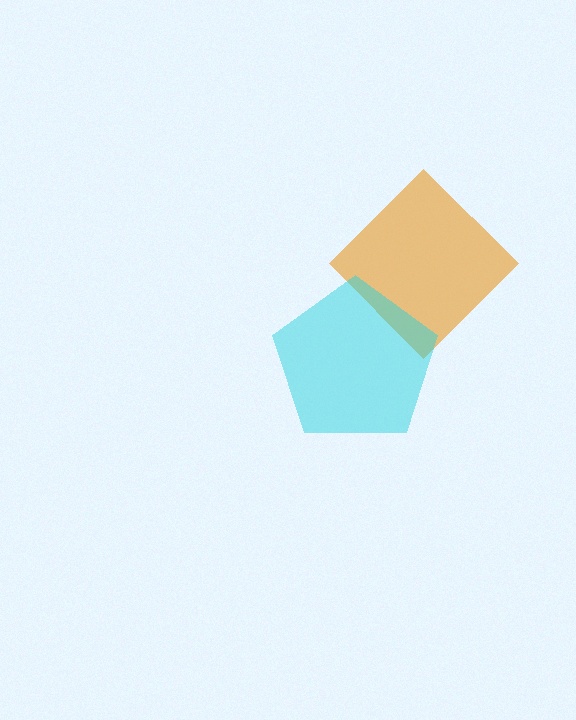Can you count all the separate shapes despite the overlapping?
Yes, there are 2 separate shapes.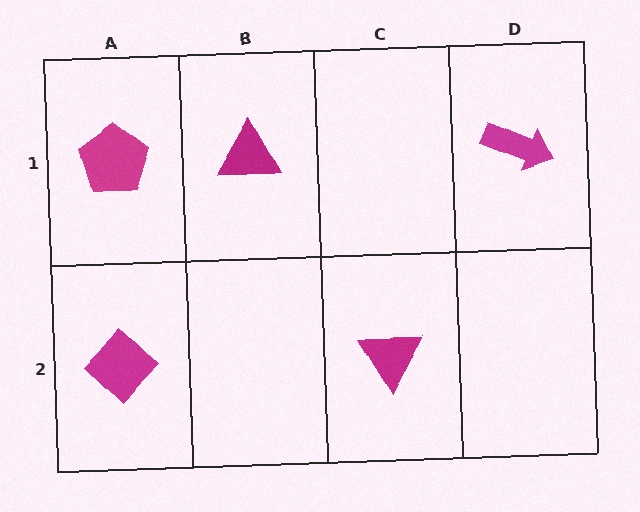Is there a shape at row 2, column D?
No, that cell is empty.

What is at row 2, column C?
A magenta triangle.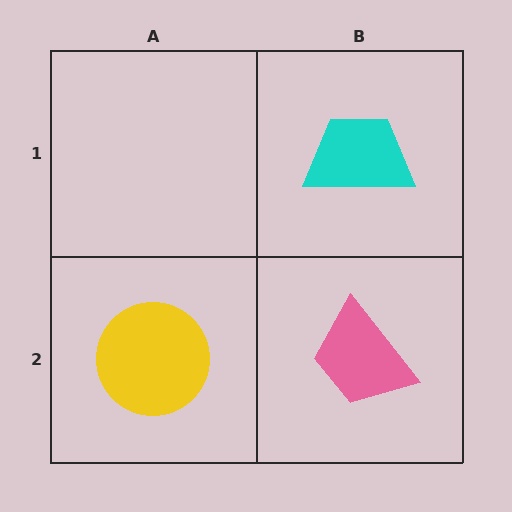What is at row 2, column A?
A yellow circle.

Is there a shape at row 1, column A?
No, that cell is empty.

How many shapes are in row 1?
1 shape.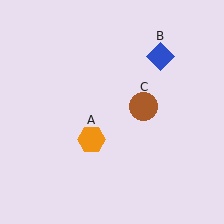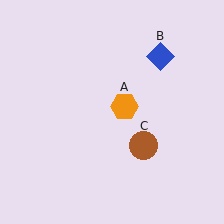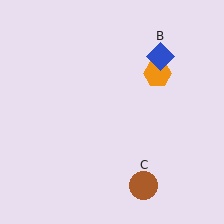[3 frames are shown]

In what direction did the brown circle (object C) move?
The brown circle (object C) moved down.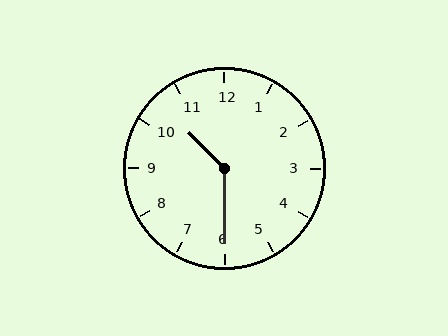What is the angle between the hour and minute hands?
Approximately 135 degrees.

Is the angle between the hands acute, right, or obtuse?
It is obtuse.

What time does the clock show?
10:30.